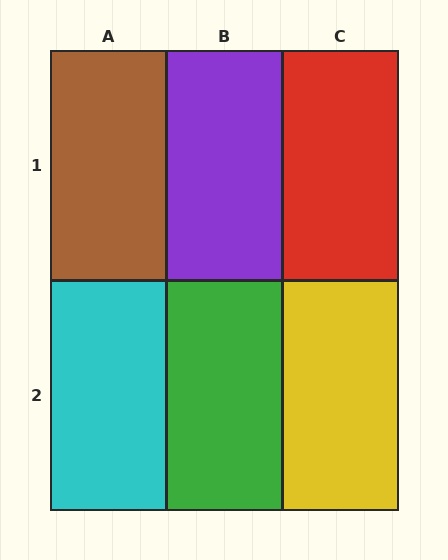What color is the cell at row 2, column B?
Green.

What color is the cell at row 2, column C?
Yellow.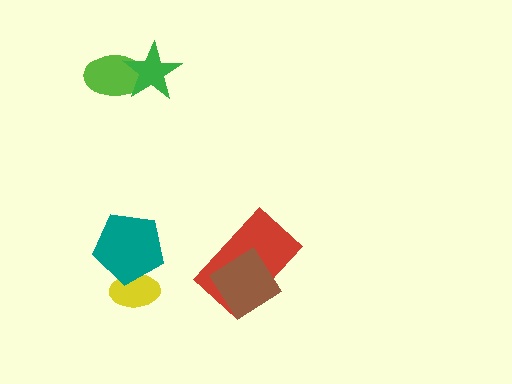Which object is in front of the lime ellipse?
The green star is in front of the lime ellipse.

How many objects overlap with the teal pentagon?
1 object overlaps with the teal pentagon.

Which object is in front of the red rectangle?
The brown diamond is in front of the red rectangle.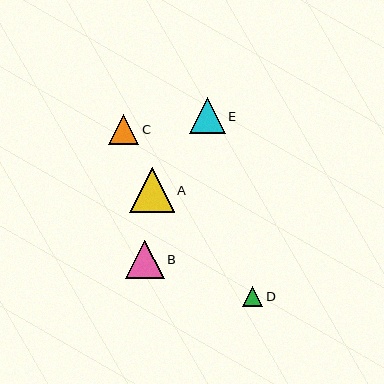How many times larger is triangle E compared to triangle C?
Triangle E is approximately 1.2 times the size of triangle C.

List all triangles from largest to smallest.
From largest to smallest: A, B, E, C, D.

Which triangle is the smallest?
Triangle D is the smallest with a size of approximately 20 pixels.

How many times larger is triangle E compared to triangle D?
Triangle E is approximately 1.8 times the size of triangle D.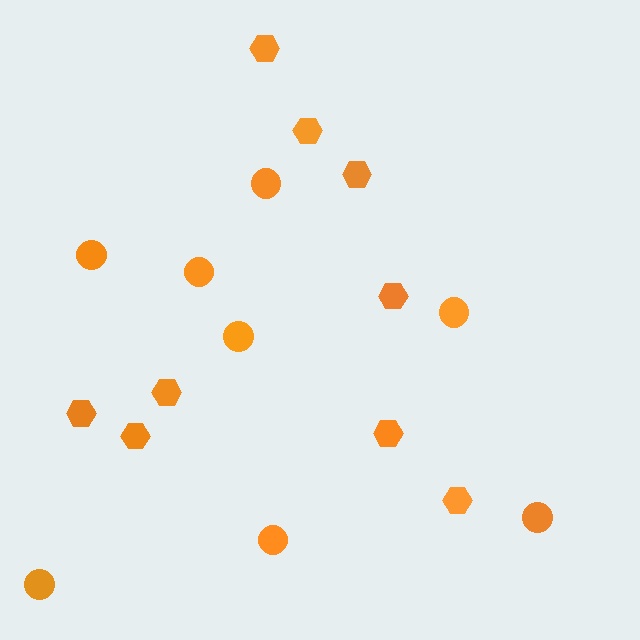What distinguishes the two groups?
There are 2 groups: one group of hexagons (9) and one group of circles (8).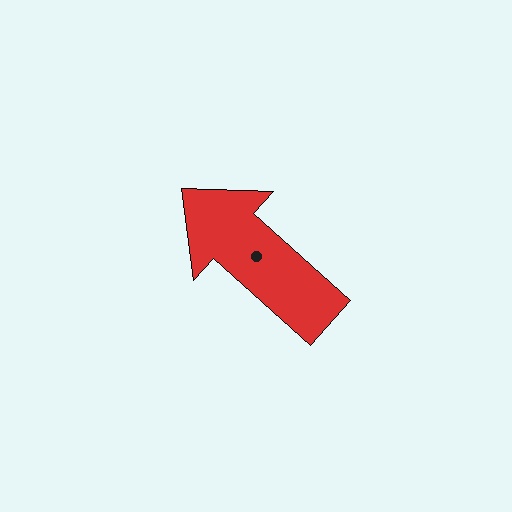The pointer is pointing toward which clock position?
Roughly 10 o'clock.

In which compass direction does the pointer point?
Northwest.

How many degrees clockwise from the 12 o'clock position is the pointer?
Approximately 312 degrees.